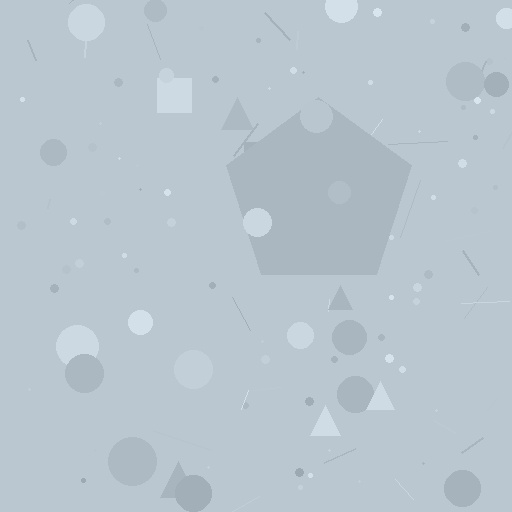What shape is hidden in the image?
A pentagon is hidden in the image.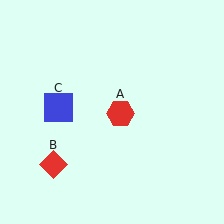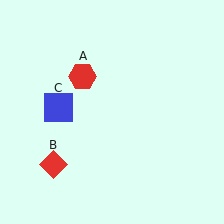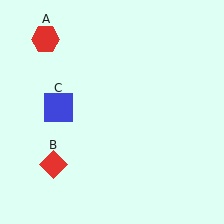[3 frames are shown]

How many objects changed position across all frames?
1 object changed position: red hexagon (object A).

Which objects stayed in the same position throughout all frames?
Red diamond (object B) and blue square (object C) remained stationary.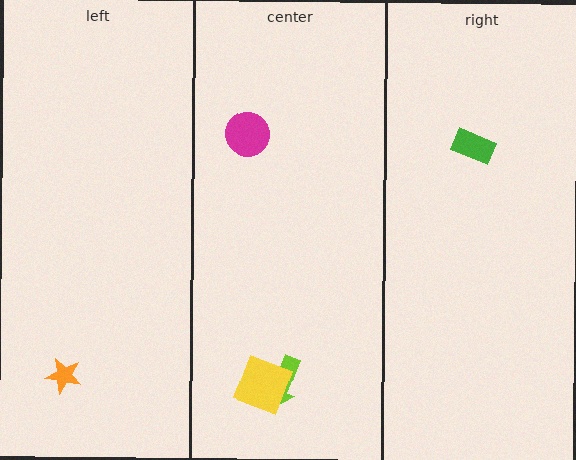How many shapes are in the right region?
1.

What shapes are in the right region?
The green rectangle.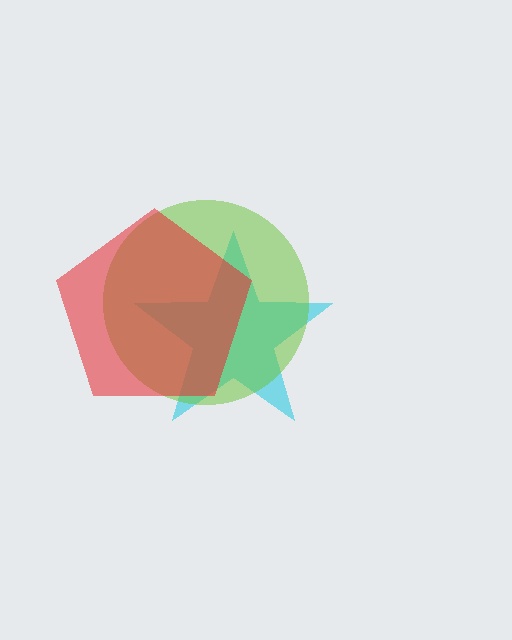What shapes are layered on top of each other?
The layered shapes are: a cyan star, a lime circle, a red pentagon.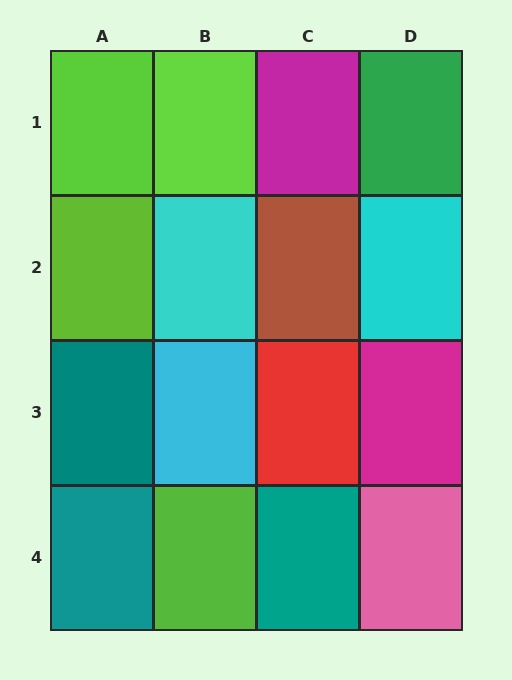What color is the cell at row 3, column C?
Red.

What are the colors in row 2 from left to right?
Lime, cyan, brown, cyan.